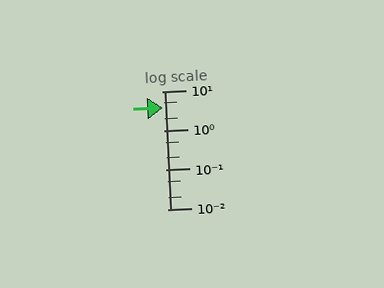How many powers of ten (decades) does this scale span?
The scale spans 3 decades, from 0.01 to 10.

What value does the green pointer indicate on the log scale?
The pointer indicates approximately 3.9.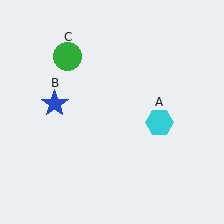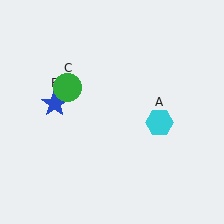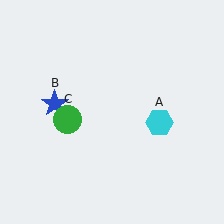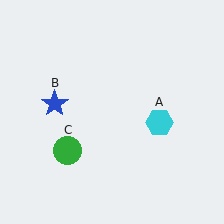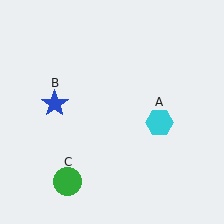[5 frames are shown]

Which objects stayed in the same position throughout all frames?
Cyan hexagon (object A) and blue star (object B) remained stationary.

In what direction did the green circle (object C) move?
The green circle (object C) moved down.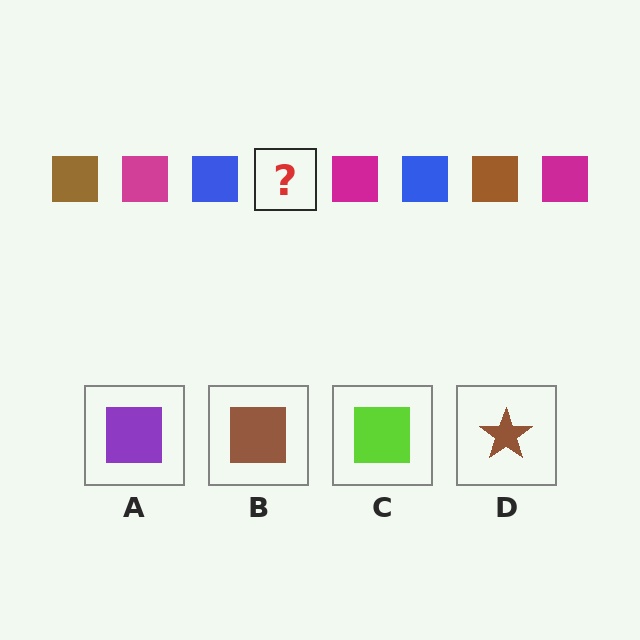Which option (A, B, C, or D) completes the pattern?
B.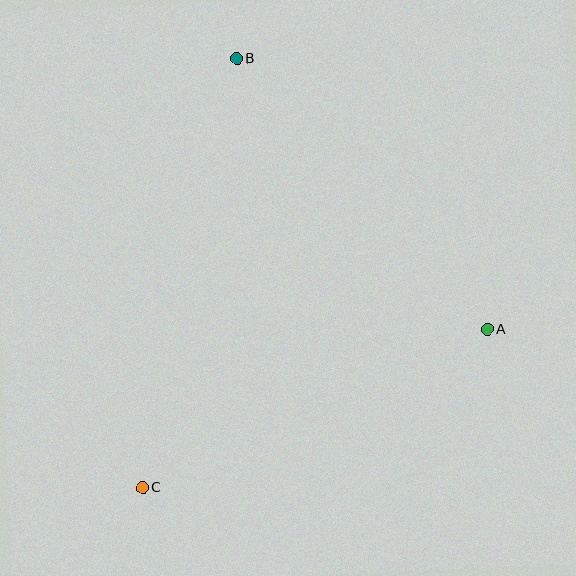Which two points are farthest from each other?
Points B and C are farthest from each other.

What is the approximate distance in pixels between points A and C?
The distance between A and C is approximately 379 pixels.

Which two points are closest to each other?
Points A and B are closest to each other.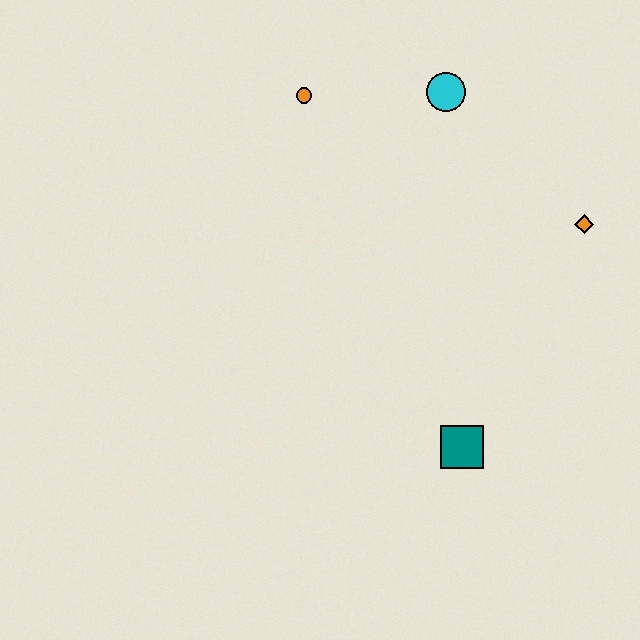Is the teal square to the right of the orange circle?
Yes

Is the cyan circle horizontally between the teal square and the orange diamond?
No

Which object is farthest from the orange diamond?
The orange circle is farthest from the orange diamond.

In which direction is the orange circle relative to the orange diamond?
The orange circle is to the left of the orange diamond.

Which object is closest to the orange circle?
The cyan circle is closest to the orange circle.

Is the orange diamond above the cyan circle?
No